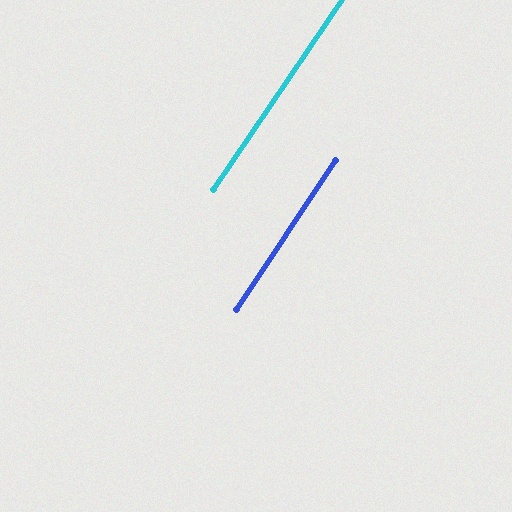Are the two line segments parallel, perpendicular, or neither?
Parallel — their directions differ by only 0.3°.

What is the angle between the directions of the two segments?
Approximately 0 degrees.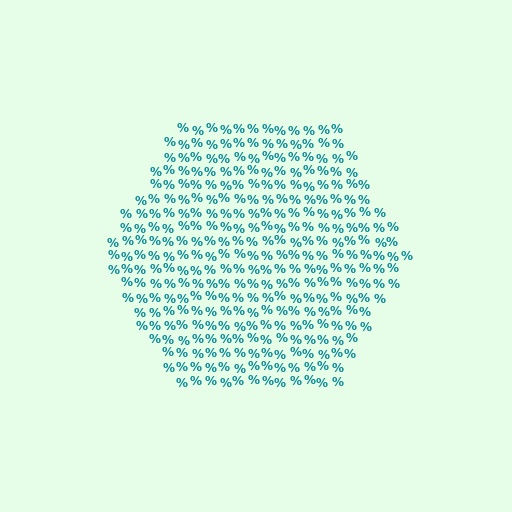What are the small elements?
The small elements are percent signs.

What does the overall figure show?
The overall figure shows a hexagon.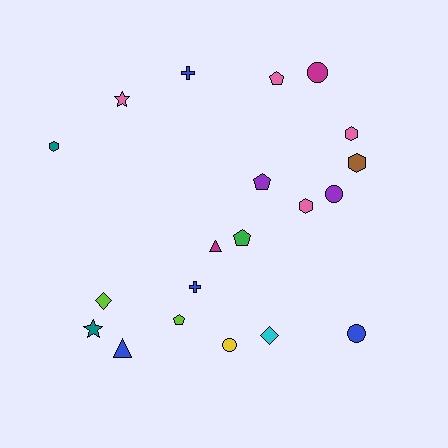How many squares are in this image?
There are no squares.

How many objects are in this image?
There are 20 objects.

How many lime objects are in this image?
There are 2 lime objects.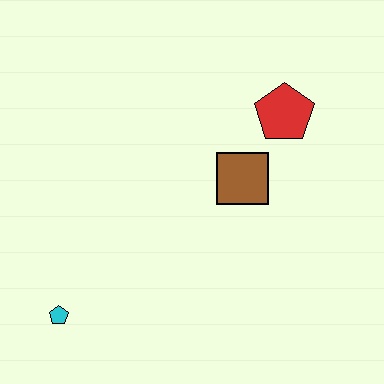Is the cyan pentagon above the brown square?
No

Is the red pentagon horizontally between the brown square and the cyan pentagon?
No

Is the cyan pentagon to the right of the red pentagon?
No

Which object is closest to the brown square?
The red pentagon is closest to the brown square.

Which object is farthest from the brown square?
The cyan pentagon is farthest from the brown square.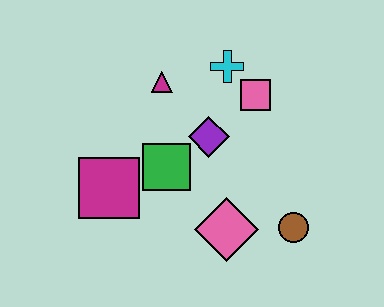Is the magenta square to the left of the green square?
Yes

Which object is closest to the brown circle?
The pink diamond is closest to the brown circle.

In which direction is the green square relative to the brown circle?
The green square is to the left of the brown circle.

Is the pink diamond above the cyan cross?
No